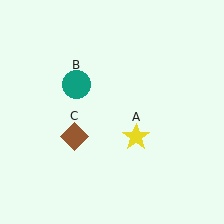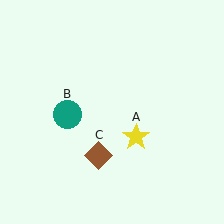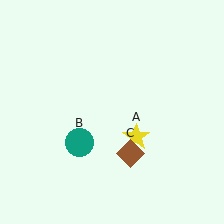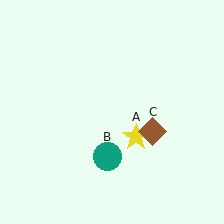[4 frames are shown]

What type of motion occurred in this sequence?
The teal circle (object B), brown diamond (object C) rotated counterclockwise around the center of the scene.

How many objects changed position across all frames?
2 objects changed position: teal circle (object B), brown diamond (object C).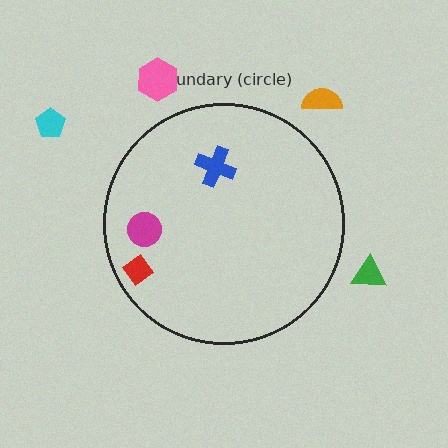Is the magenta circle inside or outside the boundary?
Inside.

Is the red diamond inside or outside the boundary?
Inside.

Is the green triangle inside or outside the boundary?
Outside.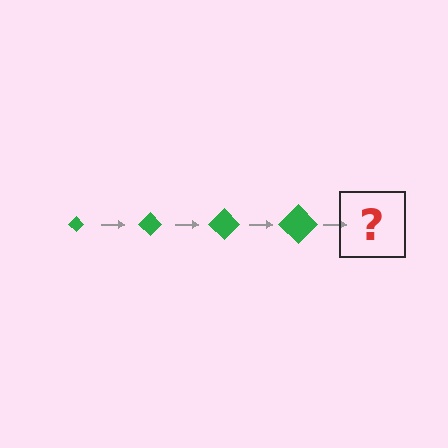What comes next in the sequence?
The next element should be a green diamond, larger than the previous one.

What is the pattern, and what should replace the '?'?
The pattern is that the diamond gets progressively larger each step. The '?' should be a green diamond, larger than the previous one.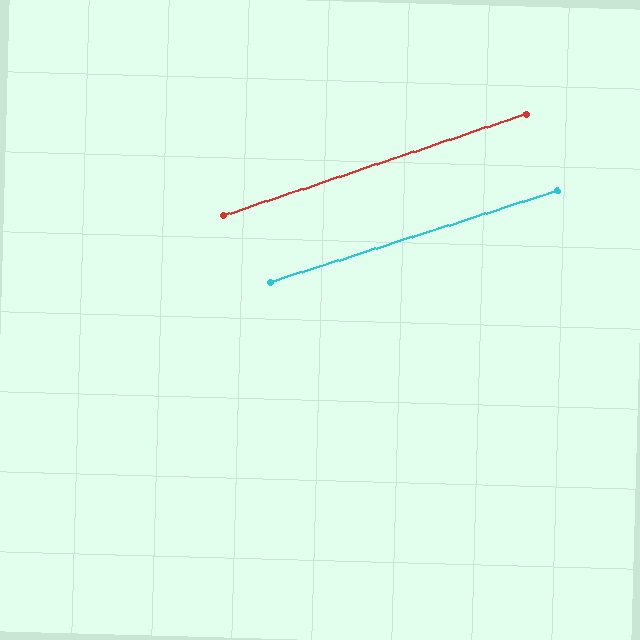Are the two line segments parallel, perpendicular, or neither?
Parallel — their directions differ by only 0.9°.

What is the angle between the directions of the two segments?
Approximately 1 degree.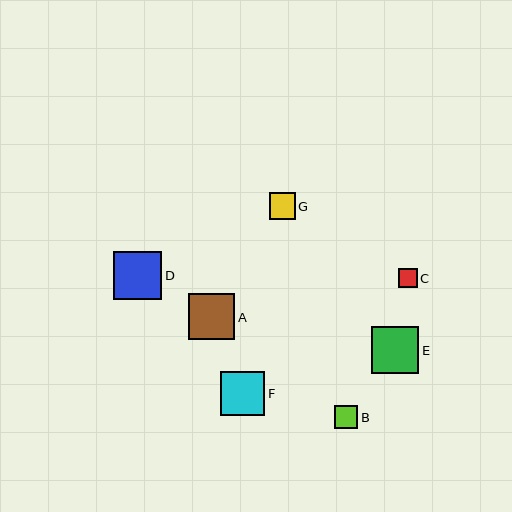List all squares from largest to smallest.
From largest to smallest: D, E, A, F, G, B, C.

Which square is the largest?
Square D is the largest with a size of approximately 48 pixels.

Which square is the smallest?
Square C is the smallest with a size of approximately 19 pixels.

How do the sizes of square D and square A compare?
Square D and square A are approximately the same size.